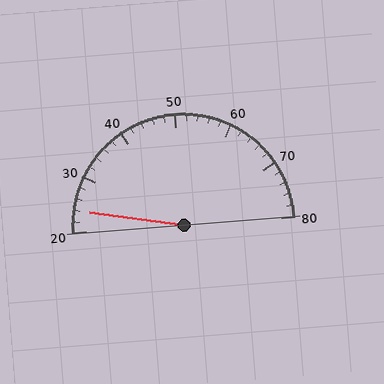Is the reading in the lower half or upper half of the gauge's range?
The reading is in the lower half of the range (20 to 80).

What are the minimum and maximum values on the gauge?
The gauge ranges from 20 to 80.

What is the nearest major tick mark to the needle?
The nearest major tick mark is 20.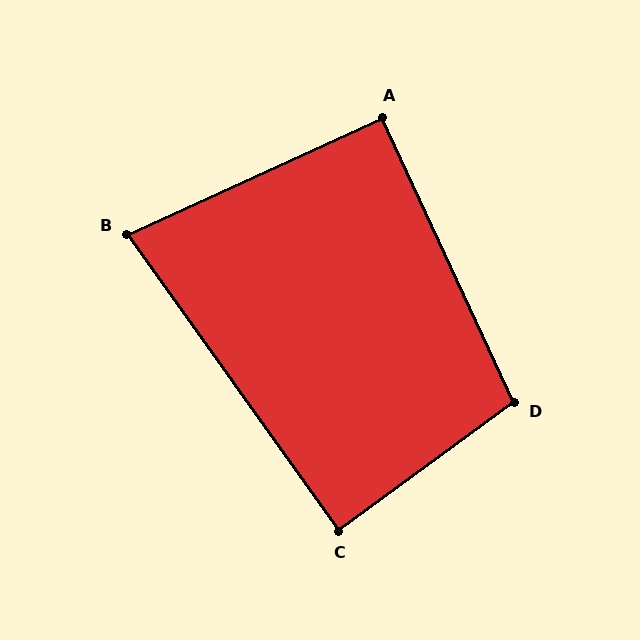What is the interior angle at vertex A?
Approximately 90 degrees (approximately right).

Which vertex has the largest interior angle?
D, at approximately 101 degrees.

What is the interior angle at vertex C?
Approximately 90 degrees (approximately right).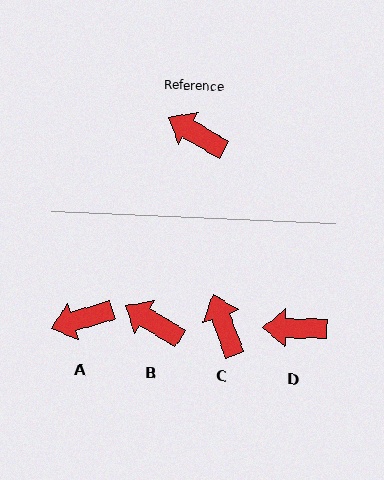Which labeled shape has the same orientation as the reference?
B.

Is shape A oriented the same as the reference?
No, it is off by about 48 degrees.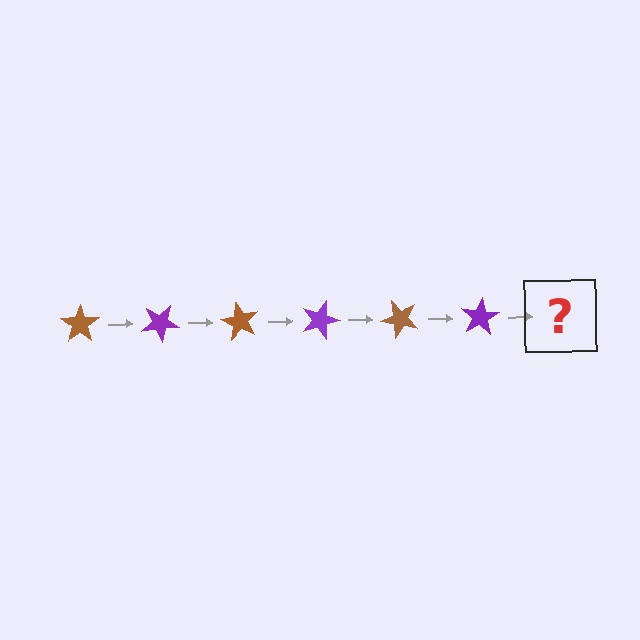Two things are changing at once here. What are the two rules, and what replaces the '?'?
The two rules are that it rotates 30 degrees each step and the color cycles through brown and purple. The '?' should be a brown star, rotated 180 degrees from the start.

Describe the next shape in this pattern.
It should be a brown star, rotated 180 degrees from the start.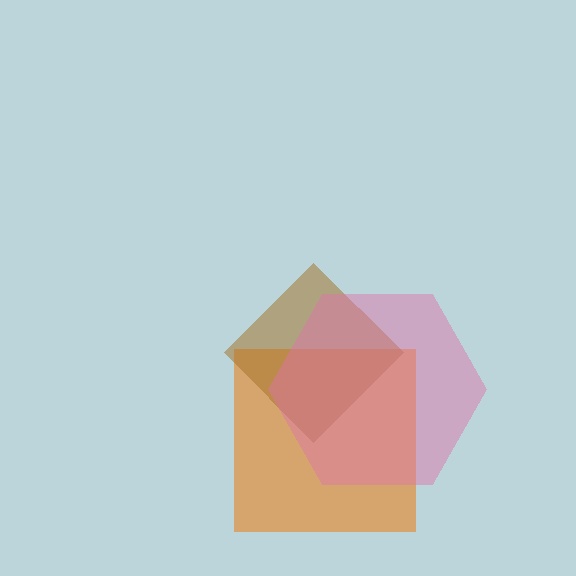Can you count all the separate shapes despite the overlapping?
Yes, there are 3 separate shapes.